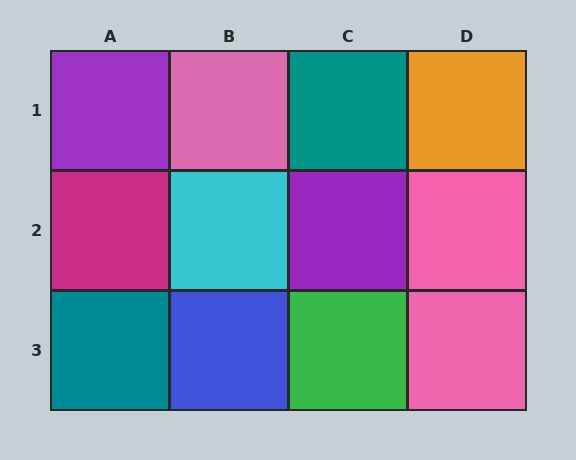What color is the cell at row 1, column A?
Purple.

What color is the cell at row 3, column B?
Blue.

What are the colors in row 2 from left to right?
Magenta, cyan, purple, pink.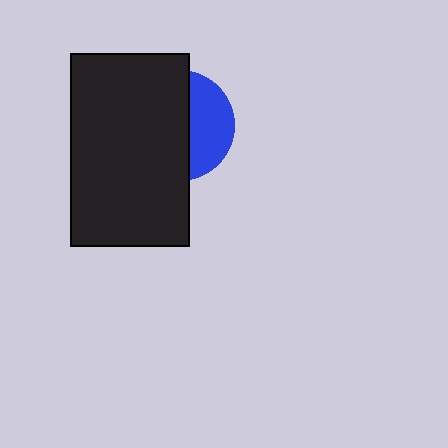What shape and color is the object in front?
The object in front is a black rectangle.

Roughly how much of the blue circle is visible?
A small part of it is visible (roughly 39%).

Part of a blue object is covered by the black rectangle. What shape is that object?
It is a circle.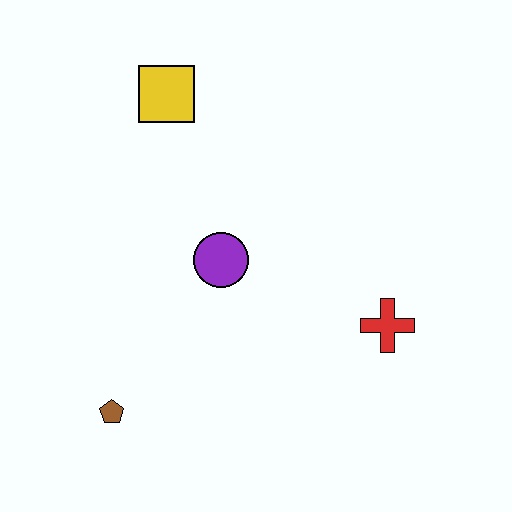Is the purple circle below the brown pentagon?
No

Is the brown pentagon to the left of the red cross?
Yes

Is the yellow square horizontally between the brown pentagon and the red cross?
Yes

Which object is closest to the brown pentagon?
The purple circle is closest to the brown pentagon.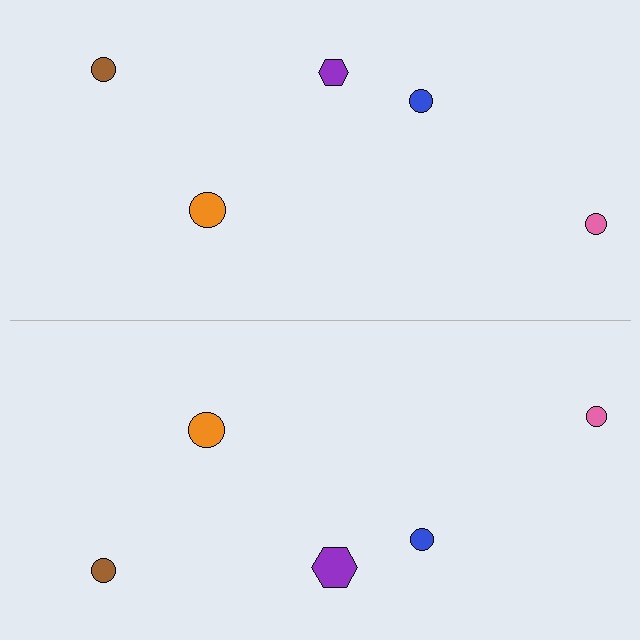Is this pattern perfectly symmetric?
No, the pattern is not perfectly symmetric. The purple hexagon on the bottom side has a different size than its mirror counterpart.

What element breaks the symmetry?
The purple hexagon on the bottom side has a different size than its mirror counterpart.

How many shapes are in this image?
There are 10 shapes in this image.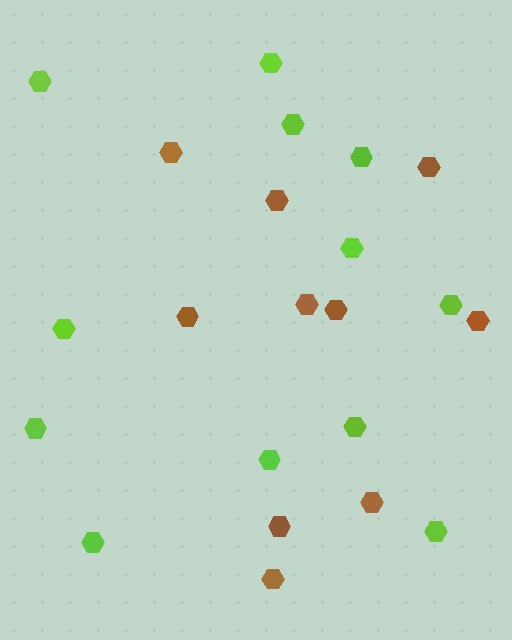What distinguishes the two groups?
There are 2 groups: one group of lime hexagons (12) and one group of brown hexagons (10).